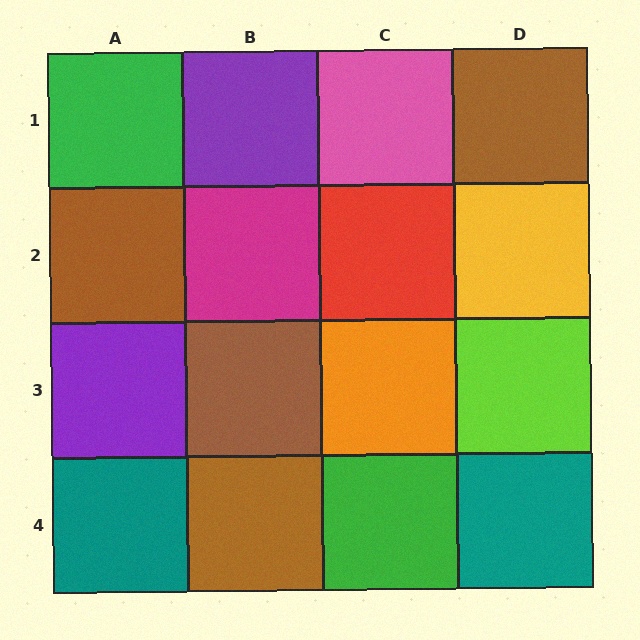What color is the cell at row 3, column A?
Purple.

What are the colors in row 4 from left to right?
Teal, brown, green, teal.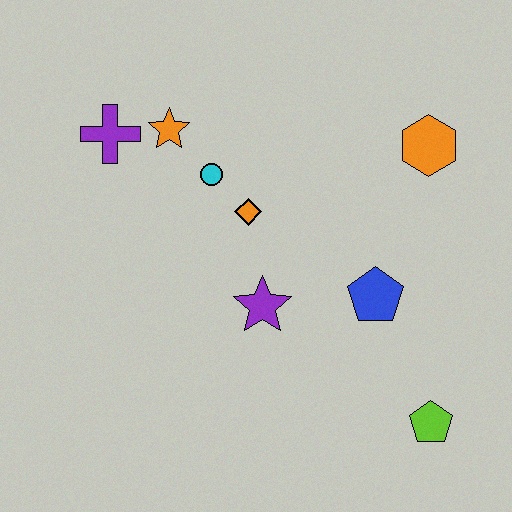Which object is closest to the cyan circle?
The orange diamond is closest to the cyan circle.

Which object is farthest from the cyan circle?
The lime pentagon is farthest from the cyan circle.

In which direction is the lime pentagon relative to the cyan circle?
The lime pentagon is below the cyan circle.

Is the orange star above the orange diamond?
Yes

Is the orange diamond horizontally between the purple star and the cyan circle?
Yes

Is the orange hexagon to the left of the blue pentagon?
No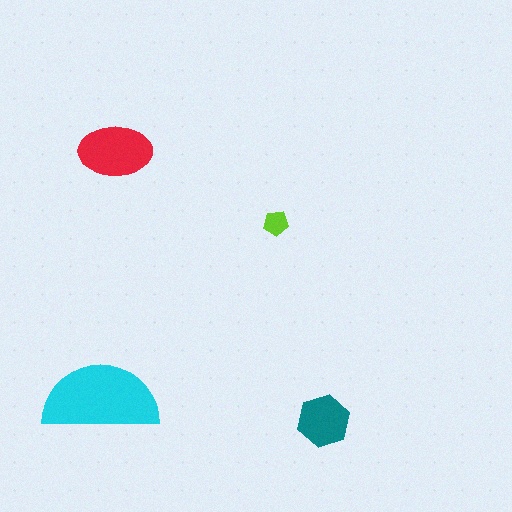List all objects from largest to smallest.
The cyan semicircle, the red ellipse, the teal hexagon, the lime pentagon.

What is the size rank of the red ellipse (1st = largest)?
2nd.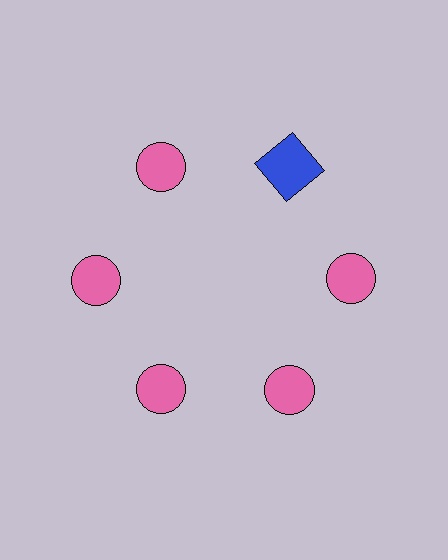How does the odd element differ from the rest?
It differs in both color (blue instead of pink) and shape (square instead of circle).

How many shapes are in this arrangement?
There are 6 shapes arranged in a ring pattern.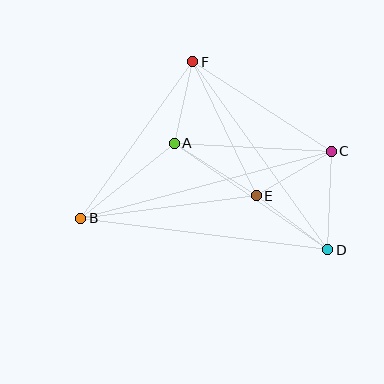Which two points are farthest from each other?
Points B and C are farthest from each other.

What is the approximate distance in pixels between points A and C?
The distance between A and C is approximately 157 pixels.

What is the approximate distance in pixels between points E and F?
The distance between E and F is approximately 148 pixels.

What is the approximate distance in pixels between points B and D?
The distance between B and D is approximately 249 pixels.